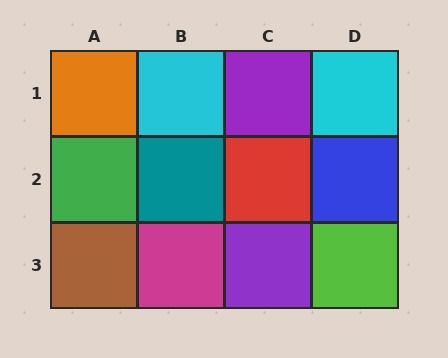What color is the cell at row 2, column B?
Teal.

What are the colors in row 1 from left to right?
Orange, cyan, purple, cyan.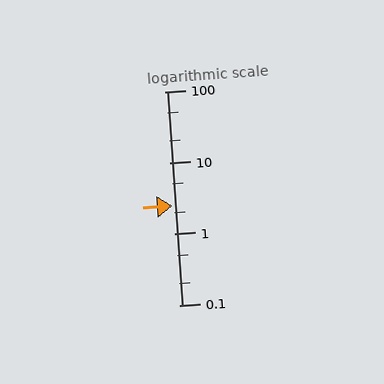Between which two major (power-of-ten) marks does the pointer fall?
The pointer is between 1 and 10.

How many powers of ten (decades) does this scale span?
The scale spans 3 decades, from 0.1 to 100.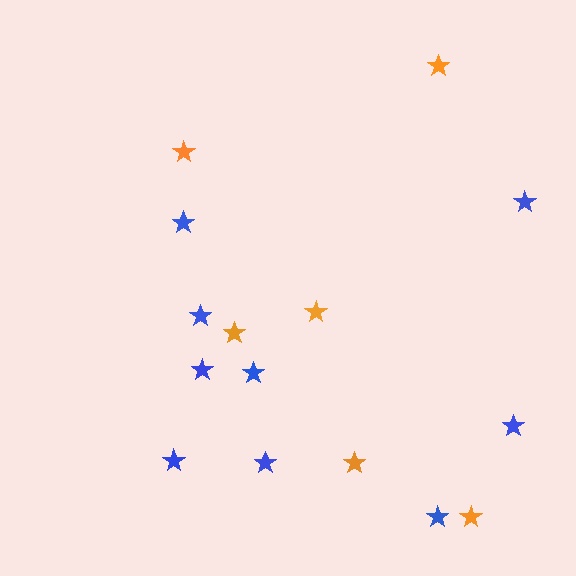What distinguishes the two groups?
There are 2 groups: one group of blue stars (9) and one group of orange stars (6).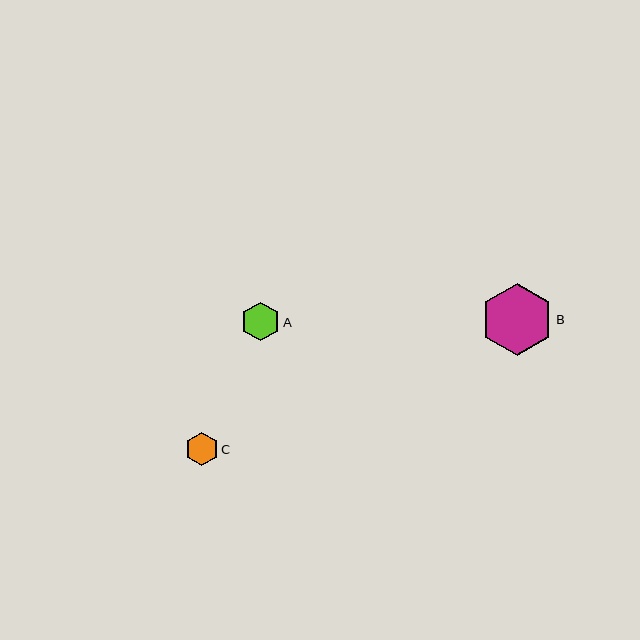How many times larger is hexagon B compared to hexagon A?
Hexagon B is approximately 1.9 times the size of hexagon A.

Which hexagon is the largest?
Hexagon B is the largest with a size of approximately 72 pixels.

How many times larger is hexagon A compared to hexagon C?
Hexagon A is approximately 1.2 times the size of hexagon C.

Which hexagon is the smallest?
Hexagon C is the smallest with a size of approximately 33 pixels.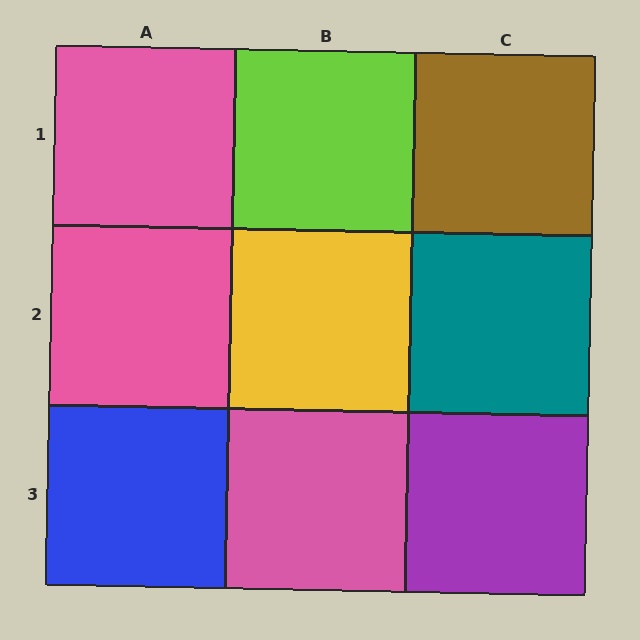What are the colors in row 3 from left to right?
Blue, pink, purple.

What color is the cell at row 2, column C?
Teal.